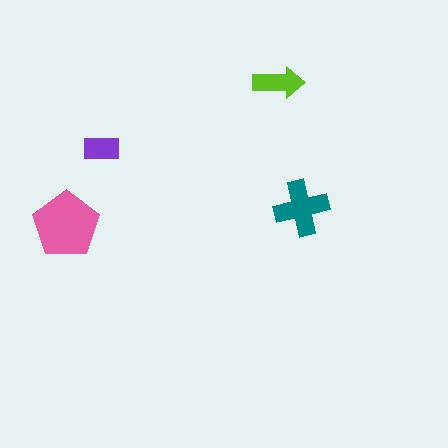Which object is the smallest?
The purple rectangle.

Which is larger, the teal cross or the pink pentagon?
The pink pentagon.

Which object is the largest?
The pink pentagon.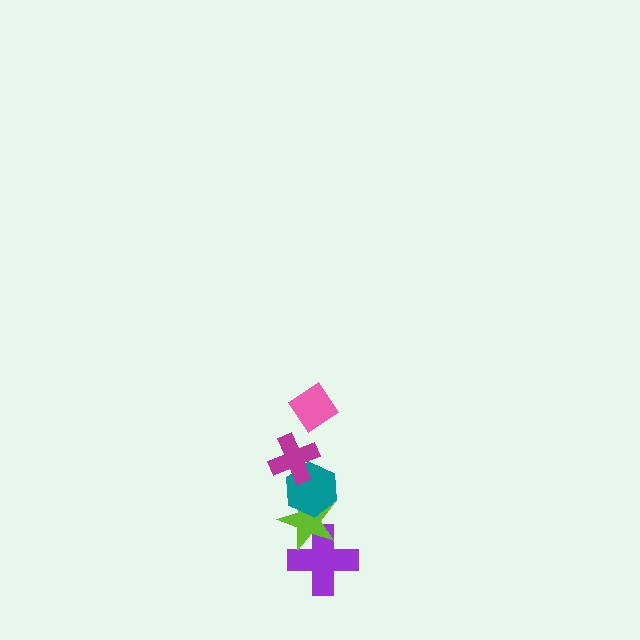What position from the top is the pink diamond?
The pink diamond is 1st from the top.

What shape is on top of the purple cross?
The lime star is on top of the purple cross.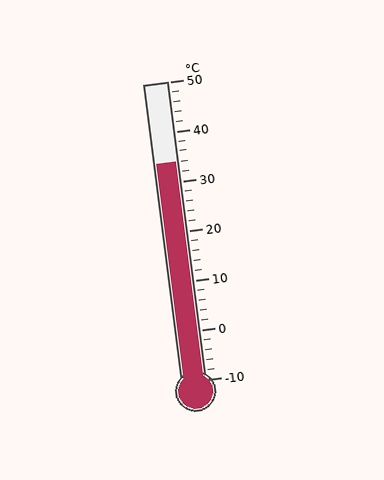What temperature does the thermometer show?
The thermometer shows approximately 34°C.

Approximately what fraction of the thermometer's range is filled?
The thermometer is filled to approximately 75% of its range.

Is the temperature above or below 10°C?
The temperature is above 10°C.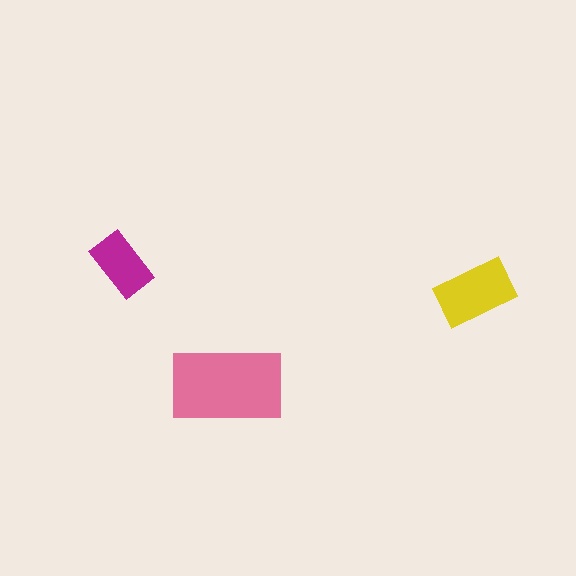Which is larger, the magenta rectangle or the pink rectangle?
The pink one.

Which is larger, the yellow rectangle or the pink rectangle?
The pink one.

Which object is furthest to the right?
The yellow rectangle is rightmost.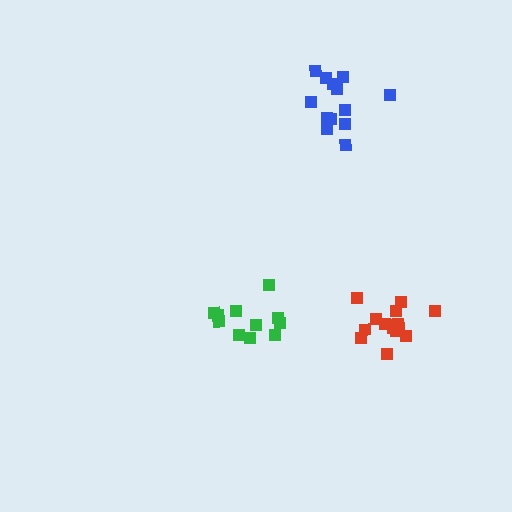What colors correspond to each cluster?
The clusters are colored: red, green, blue.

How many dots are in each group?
Group 1: 15 dots, Group 2: 11 dots, Group 3: 13 dots (39 total).